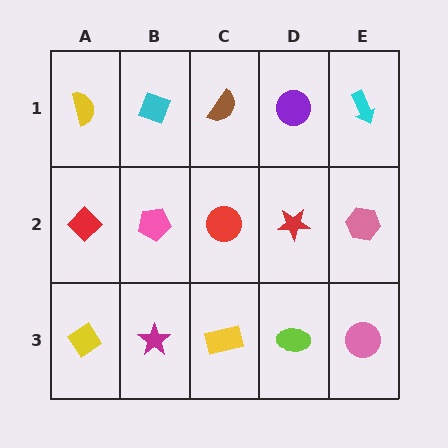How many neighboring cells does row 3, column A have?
2.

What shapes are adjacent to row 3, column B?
A pink pentagon (row 2, column B), a yellow diamond (row 3, column A), a yellow rectangle (row 3, column C).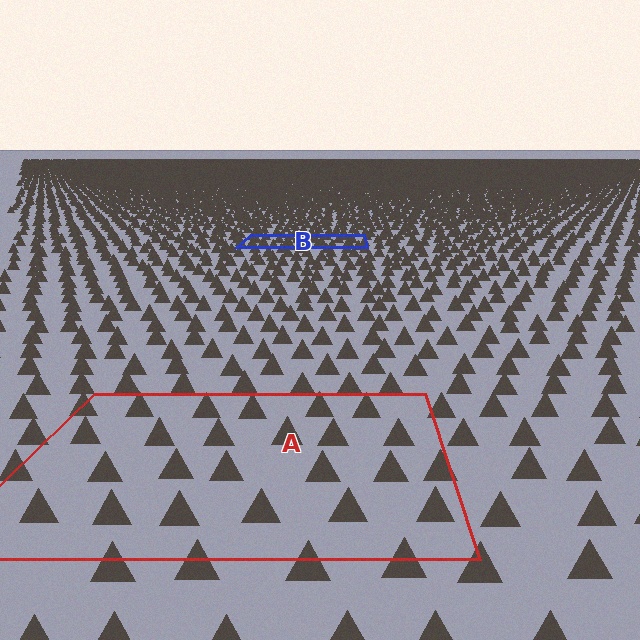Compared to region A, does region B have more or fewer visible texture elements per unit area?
Region B has more texture elements per unit area — they are packed more densely because it is farther away.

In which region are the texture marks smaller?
The texture marks are smaller in region B, because it is farther away.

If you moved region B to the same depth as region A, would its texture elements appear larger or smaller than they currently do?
They would appear larger. At a closer depth, the same texture elements are projected at a bigger on-screen size.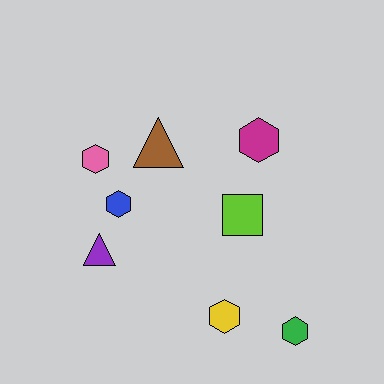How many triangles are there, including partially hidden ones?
There are 2 triangles.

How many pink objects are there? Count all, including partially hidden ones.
There is 1 pink object.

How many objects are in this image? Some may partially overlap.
There are 8 objects.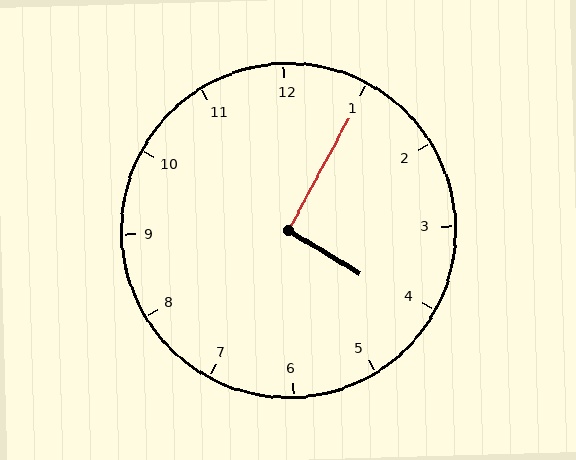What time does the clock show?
4:05.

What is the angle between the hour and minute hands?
Approximately 92 degrees.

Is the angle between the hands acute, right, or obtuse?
It is right.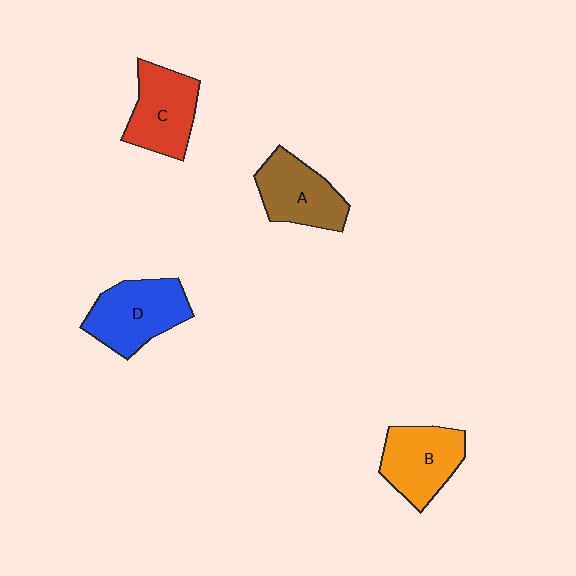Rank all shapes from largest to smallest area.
From largest to smallest: D (blue), C (red), B (orange), A (brown).